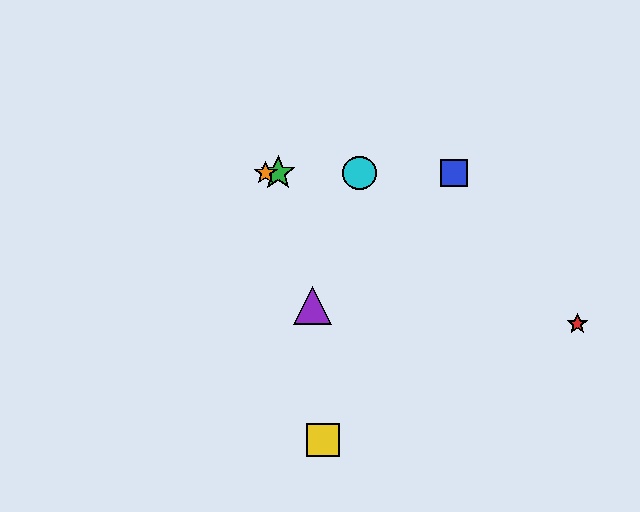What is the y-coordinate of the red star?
The red star is at y≈324.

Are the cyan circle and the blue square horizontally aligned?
Yes, both are at y≈173.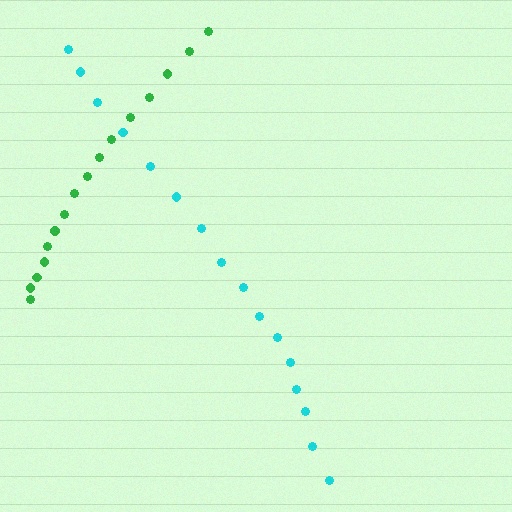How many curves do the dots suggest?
There are 2 distinct paths.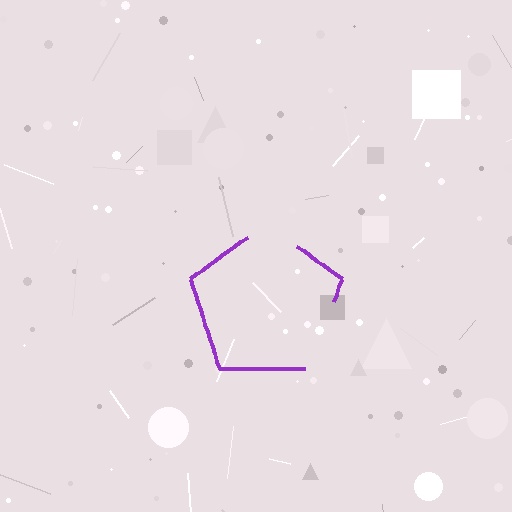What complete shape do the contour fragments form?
The contour fragments form a pentagon.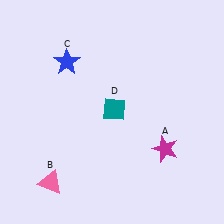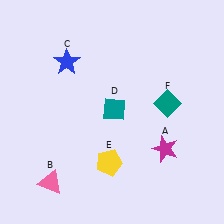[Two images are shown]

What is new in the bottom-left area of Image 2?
A yellow pentagon (E) was added in the bottom-left area of Image 2.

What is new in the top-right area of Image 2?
A teal diamond (F) was added in the top-right area of Image 2.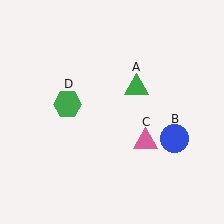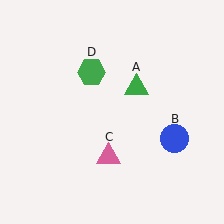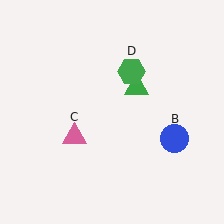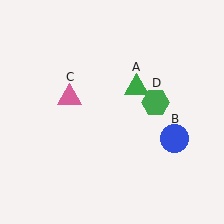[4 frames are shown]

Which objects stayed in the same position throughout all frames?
Green triangle (object A) and blue circle (object B) remained stationary.